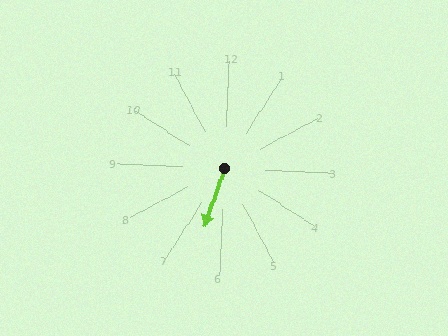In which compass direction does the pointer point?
South.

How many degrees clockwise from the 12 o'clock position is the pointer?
Approximately 197 degrees.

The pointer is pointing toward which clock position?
Roughly 7 o'clock.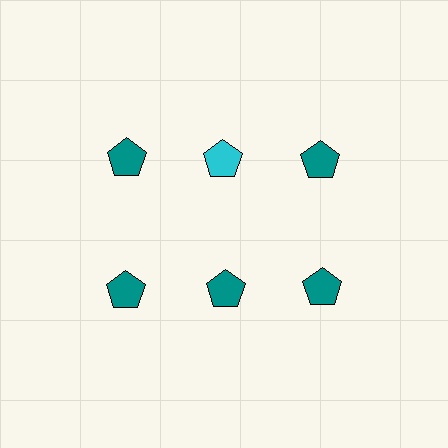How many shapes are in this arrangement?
There are 6 shapes arranged in a grid pattern.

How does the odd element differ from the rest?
It has a different color: cyan instead of teal.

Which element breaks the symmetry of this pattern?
The cyan pentagon in the top row, second from left column breaks the symmetry. All other shapes are teal pentagons.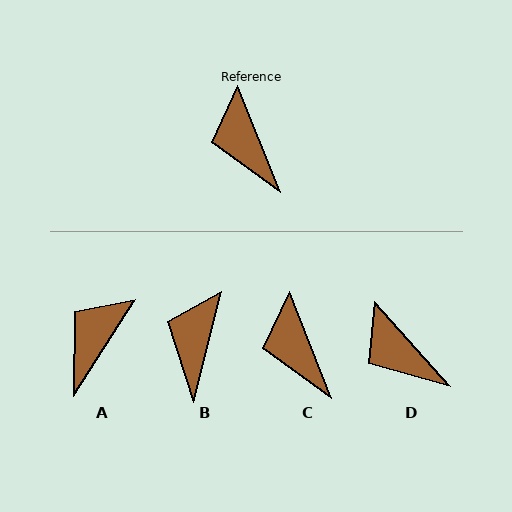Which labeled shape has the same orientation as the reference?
C.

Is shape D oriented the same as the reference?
No, it is off by about 20 degrees.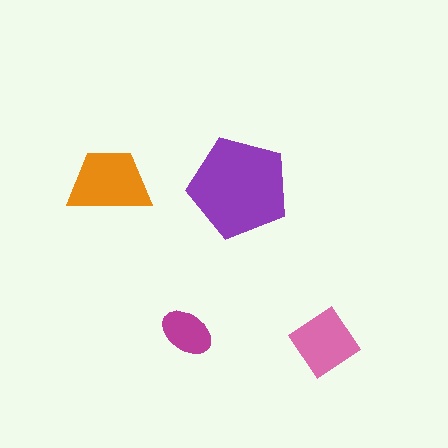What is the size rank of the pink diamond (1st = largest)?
3rd.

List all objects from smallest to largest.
The magenta ellipse, the pink diamond, the orange trapezoid, the purple pentagon.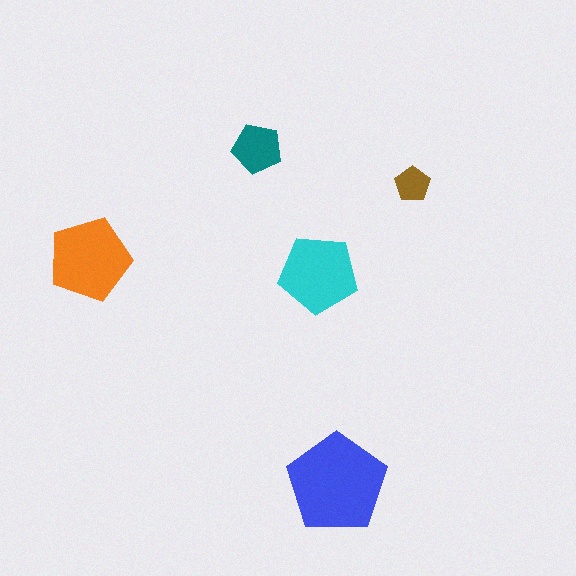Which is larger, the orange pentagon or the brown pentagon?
The orange one.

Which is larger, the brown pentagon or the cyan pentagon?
The cyan one.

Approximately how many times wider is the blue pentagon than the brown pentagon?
About 3 times wider.